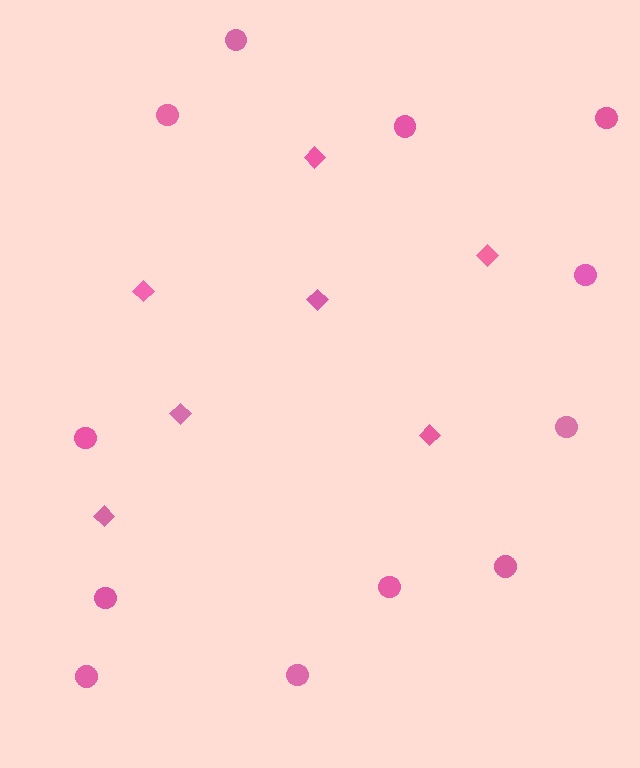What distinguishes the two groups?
There are 2 groups: one group of diamonds (7) and one group of circles (12).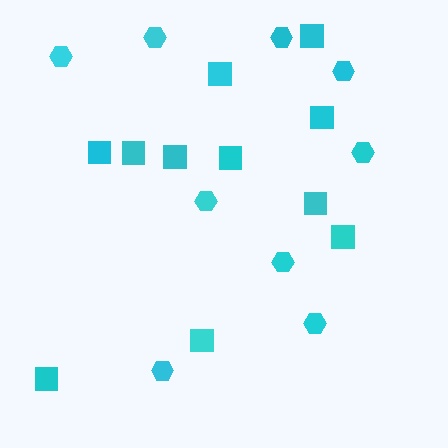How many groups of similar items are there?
There are 2 groups: one group of hexagons (9) and one group of squares (11).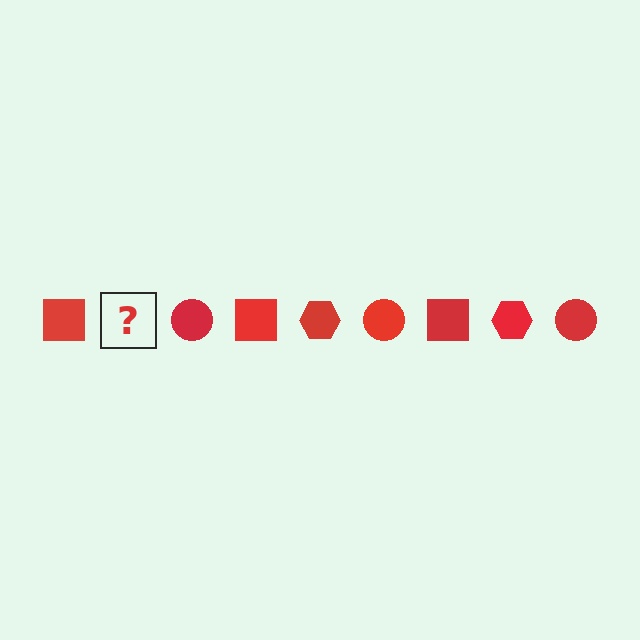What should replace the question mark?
The question mark should be replaced with a red hexagon.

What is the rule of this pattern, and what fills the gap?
The rule is that the pattern cycles through square, hexagon, circle shapes in red. The gap should be filled with a red hexagon.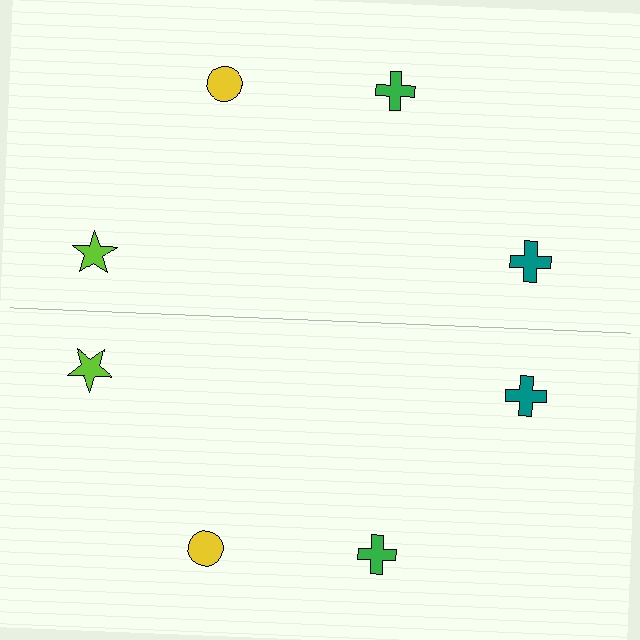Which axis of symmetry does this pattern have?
The pattern has a horizontal axis of symmetry running through the center of the image.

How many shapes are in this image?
There are 8 shapes in this image.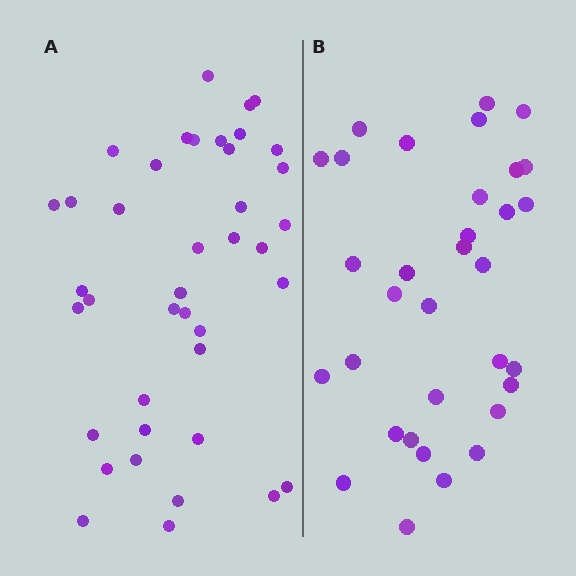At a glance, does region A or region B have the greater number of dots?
Region A (the left region) has more dots.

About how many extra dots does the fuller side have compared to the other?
Region A has roughly 8 or so more dots than region B.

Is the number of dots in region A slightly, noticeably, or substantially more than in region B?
Region A has only slightly more — the two regions are fairly close. The ratio is roughly 1.2 to 1.